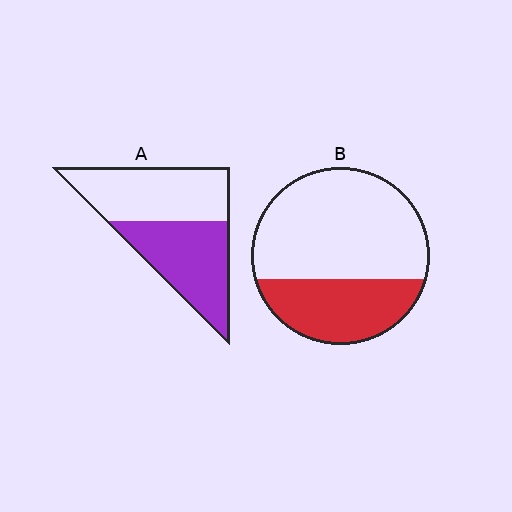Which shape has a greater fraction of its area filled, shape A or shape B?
Shape A.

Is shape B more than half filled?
No.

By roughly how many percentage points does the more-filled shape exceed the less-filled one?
By roughly 15 percentage points (A over B).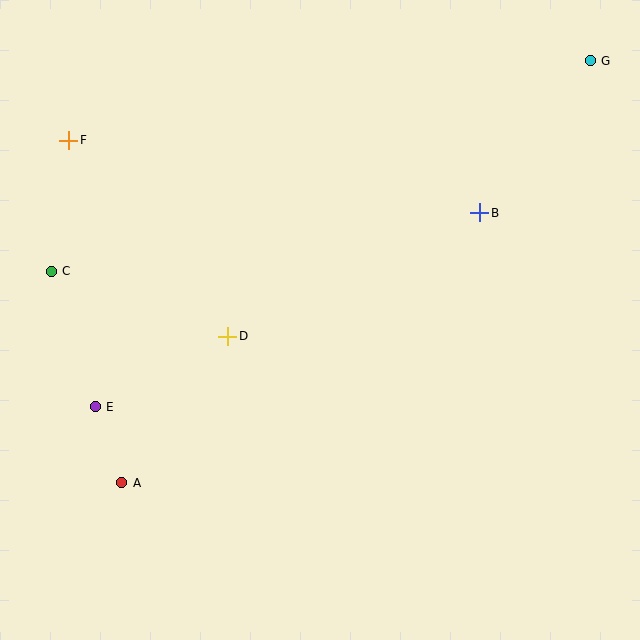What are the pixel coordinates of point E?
Point E is at (95, 407).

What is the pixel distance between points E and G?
The distance between E and G is 604 pixels.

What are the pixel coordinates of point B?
Point B is at (480, 213).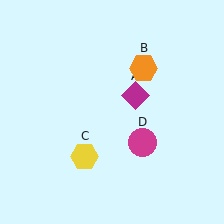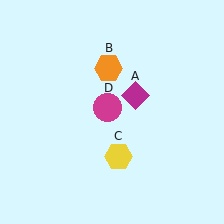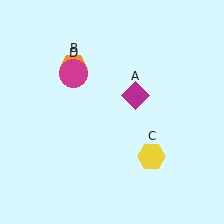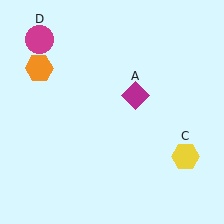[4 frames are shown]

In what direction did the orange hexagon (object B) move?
The orange hexagon (object B) moved left.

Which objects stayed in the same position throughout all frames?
Magenta diamond (object A) remained stationary.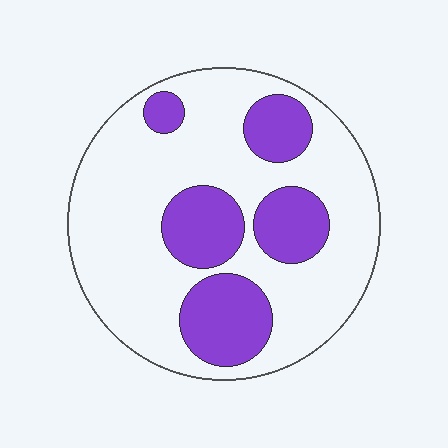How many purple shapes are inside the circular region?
5.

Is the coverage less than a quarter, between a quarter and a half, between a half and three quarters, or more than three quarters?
Between a quarter and a half.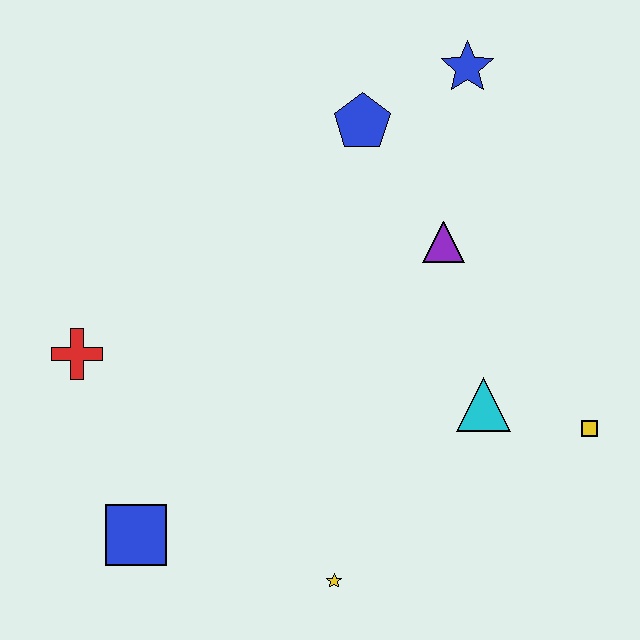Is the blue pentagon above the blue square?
Yes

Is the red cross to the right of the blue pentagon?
No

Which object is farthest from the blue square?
The blue star is farthest from the blue square.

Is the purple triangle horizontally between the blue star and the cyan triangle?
No